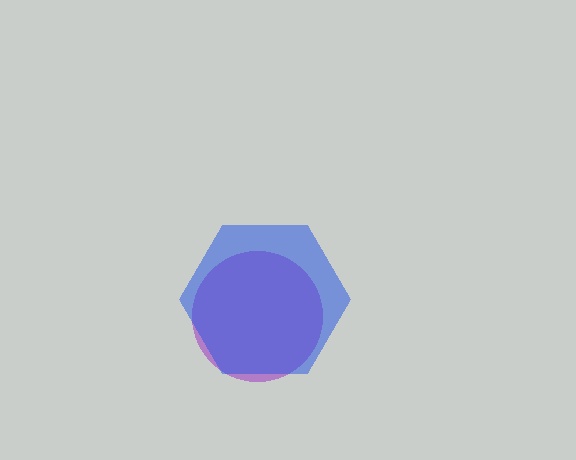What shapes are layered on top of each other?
The layered shapes are: a purple circle, a blue hexagon.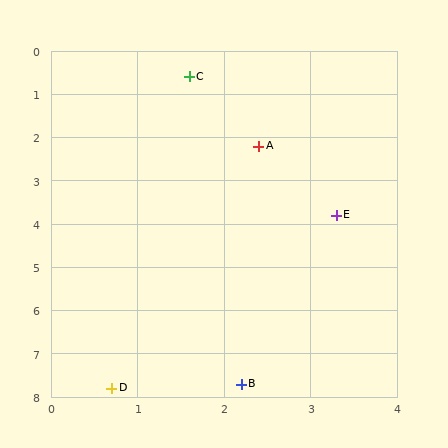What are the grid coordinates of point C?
Point C is at approximately (1.6, 0.6).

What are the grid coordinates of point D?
Point D is at approximately (0.7, 7.8).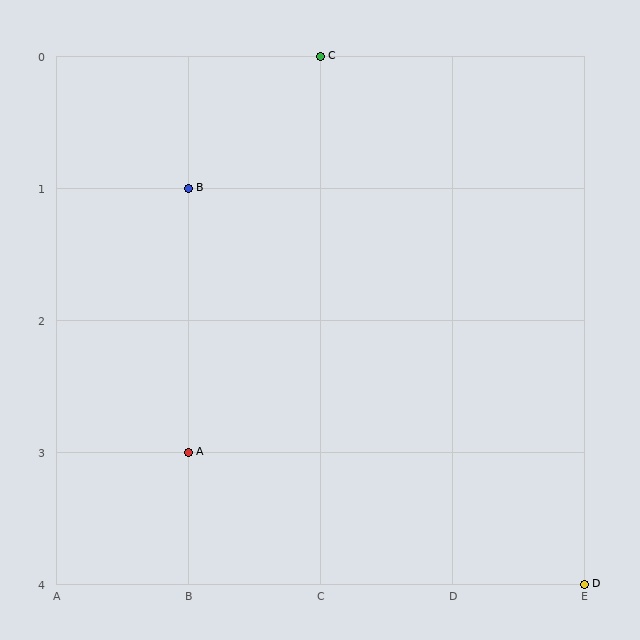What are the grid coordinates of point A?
Point A is at grid coordinates (B, 3).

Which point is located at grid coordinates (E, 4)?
Point D is at (E, 4).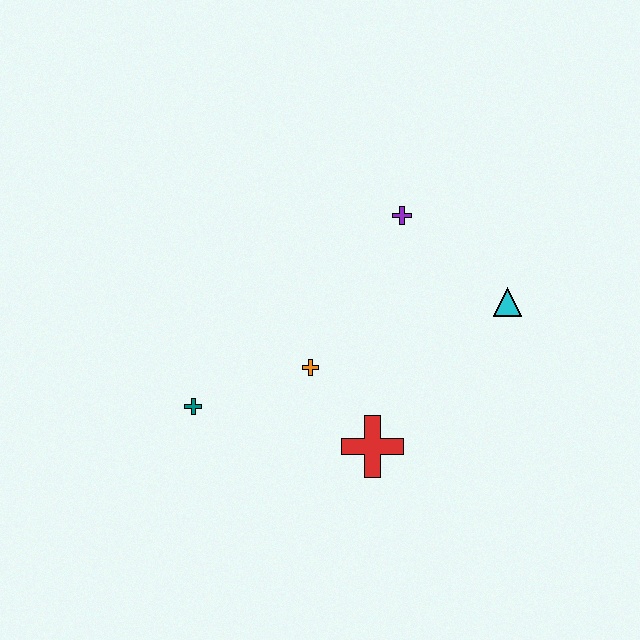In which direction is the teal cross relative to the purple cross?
The teal cross is to the left of the purple cross.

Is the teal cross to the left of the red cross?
Yes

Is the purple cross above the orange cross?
Yes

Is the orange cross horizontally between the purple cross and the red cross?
No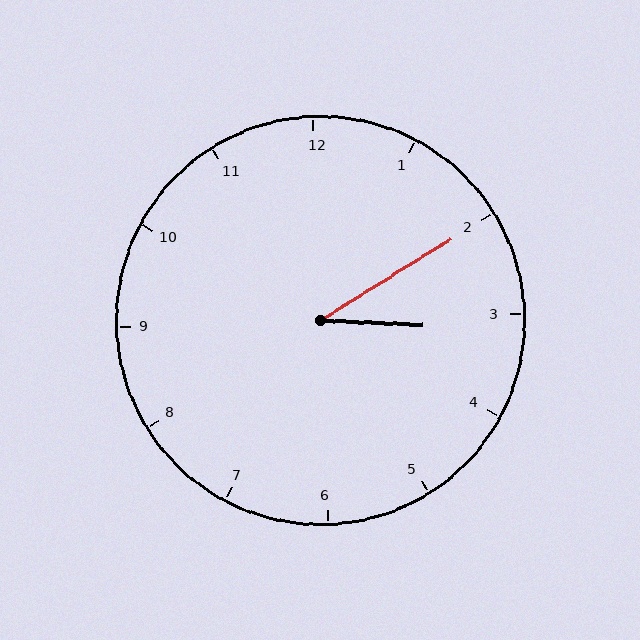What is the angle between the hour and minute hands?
Approximately 35 degrees.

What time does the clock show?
3:10.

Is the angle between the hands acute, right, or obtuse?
It is acute.